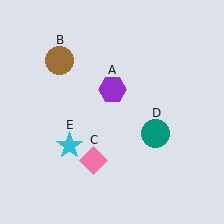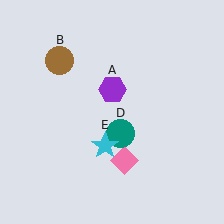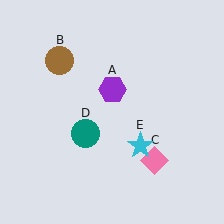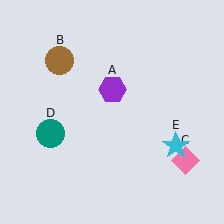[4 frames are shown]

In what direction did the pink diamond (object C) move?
The pink diamond (object C) moved right.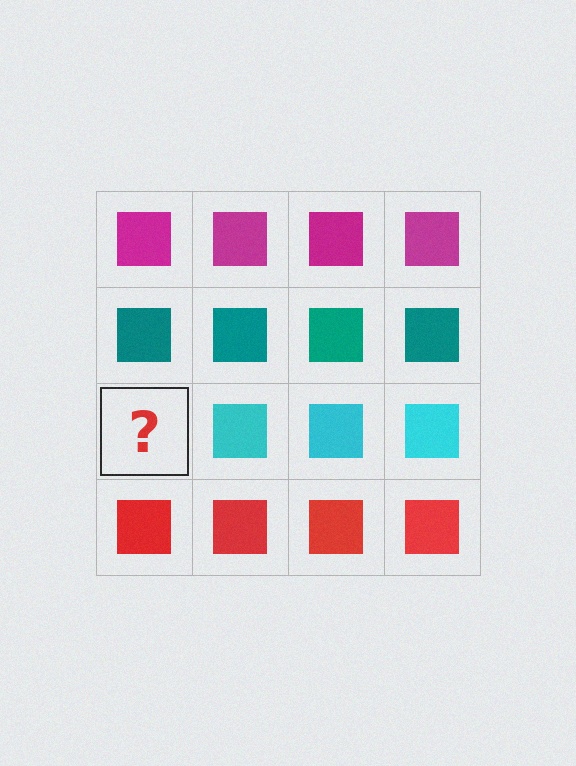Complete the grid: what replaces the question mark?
The question mark should be replaced with a cyan square.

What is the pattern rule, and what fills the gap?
The rule is that each row has a consistent color. The gap should be filled with a cyan square.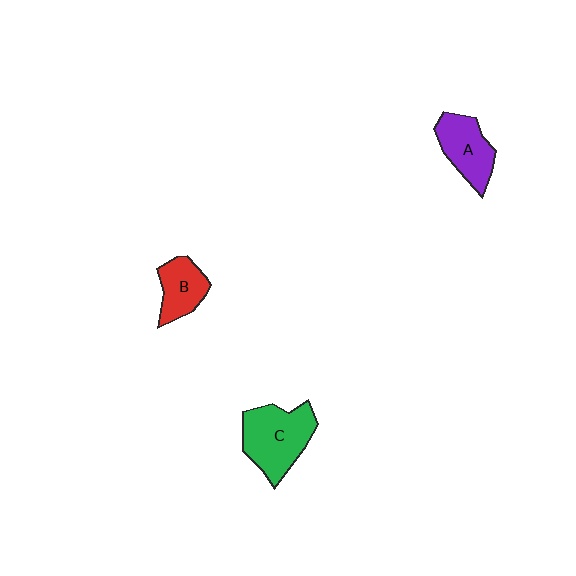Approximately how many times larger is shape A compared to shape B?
Approximately 1.2 times.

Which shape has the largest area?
Shape C (green).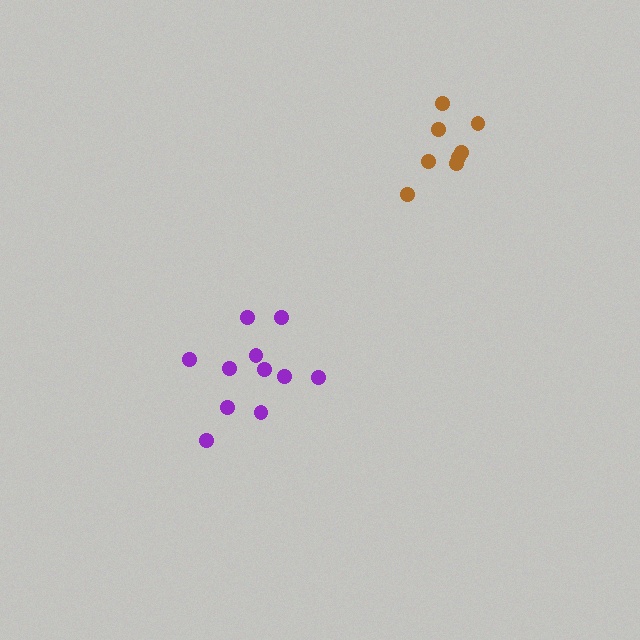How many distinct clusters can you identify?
There are 2 distinct clusters.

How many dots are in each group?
Group 1: 11 dots, Group 2: 8 dots (19 total).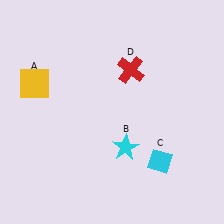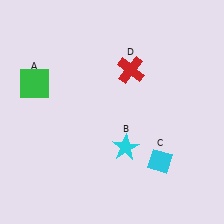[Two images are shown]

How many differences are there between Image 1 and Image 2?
There is 1 difference between the two images.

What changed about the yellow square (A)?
In Image 1, A is yellow. In Image 2, it changed to green.